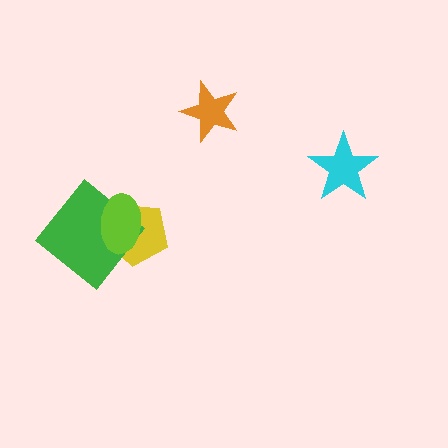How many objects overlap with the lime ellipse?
2 objects overlap with the lime ellipse.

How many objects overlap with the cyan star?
0 objects overlap with the cyan star.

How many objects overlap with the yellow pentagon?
2 objects overlap with the yellow pentagon.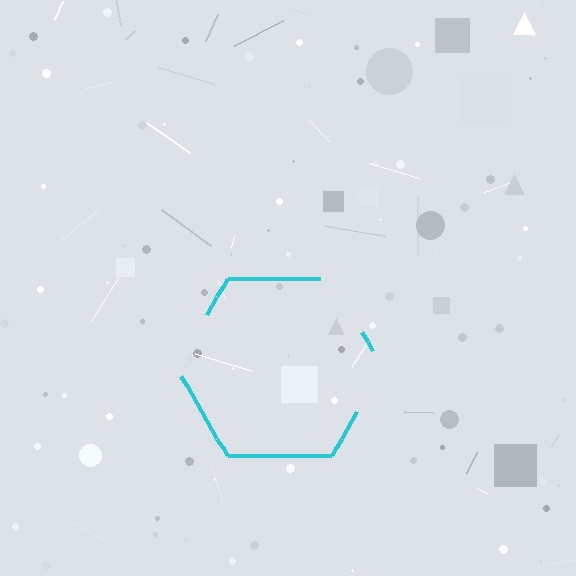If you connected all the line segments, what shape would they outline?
They would outline a hexagon.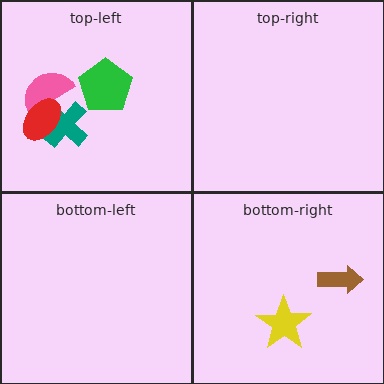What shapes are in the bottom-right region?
The yellow star, the brown arrow.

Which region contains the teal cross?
The top-left region.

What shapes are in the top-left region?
The teal cross, the pink semicircle, the green pentagon, the red ellipse.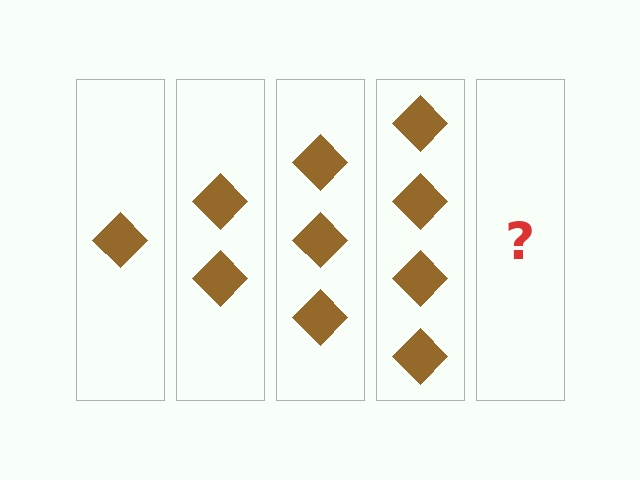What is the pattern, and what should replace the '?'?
The pattern is that each step adds one more diamond. The '?' should be 5 diamonds.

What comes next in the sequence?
The next element should be 5 diamonds.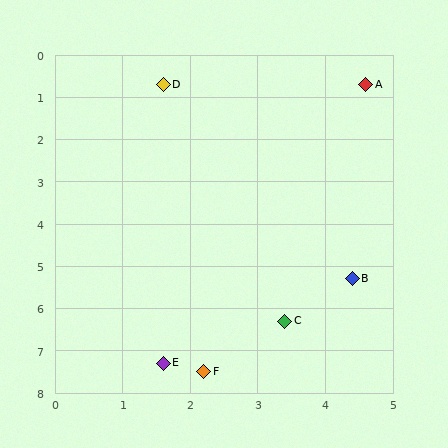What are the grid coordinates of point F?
Point F is at approximately (2.2, 7.5).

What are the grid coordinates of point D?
Point D is at approximately (1.6, 0.7).